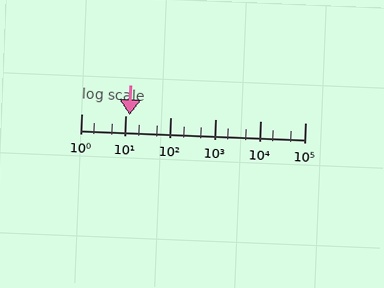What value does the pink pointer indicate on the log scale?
The pointer indicates approximately 12.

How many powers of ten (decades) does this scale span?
The scale spans 5 decades, from 1 to 100000.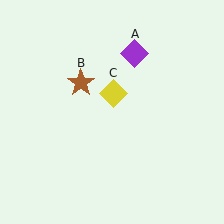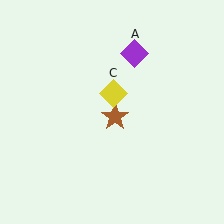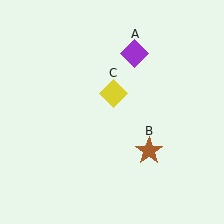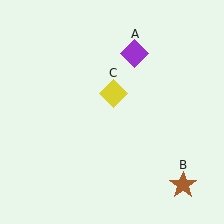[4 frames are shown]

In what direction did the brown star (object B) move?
The brown star (object B) moved down and to the right.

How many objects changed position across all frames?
1 object changed position: brown star (object B).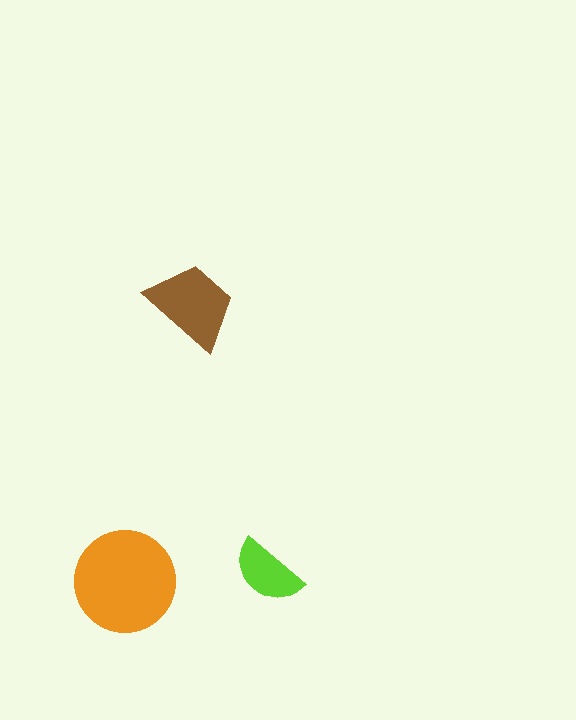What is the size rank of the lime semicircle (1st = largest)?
3rd.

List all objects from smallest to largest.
The lime semicircle, the brown trapezoid, the orange circle.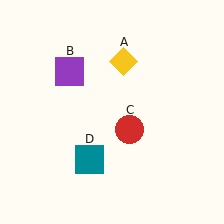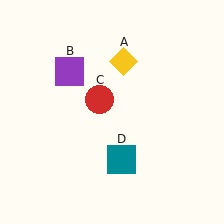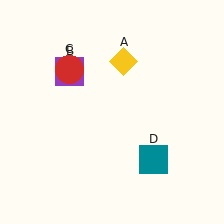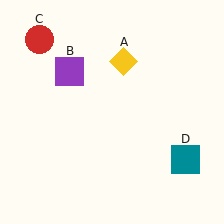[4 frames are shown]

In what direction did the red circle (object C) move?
The red circle (object C) moved up and to the left.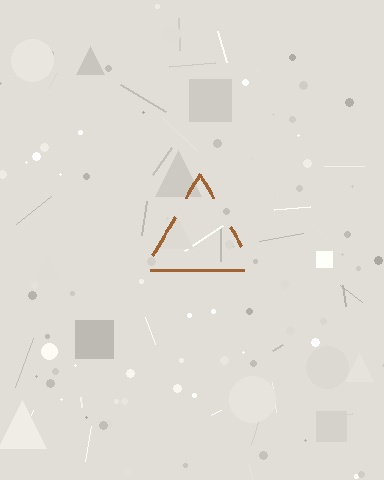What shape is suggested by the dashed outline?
The dashed outline suggests a triangle.